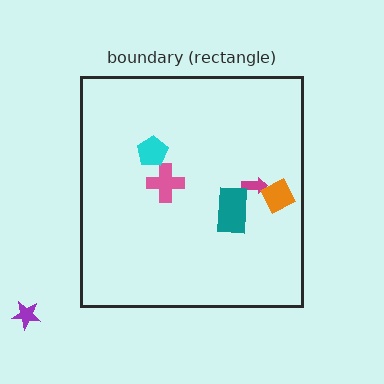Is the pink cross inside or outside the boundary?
Inside.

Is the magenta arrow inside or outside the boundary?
Inside.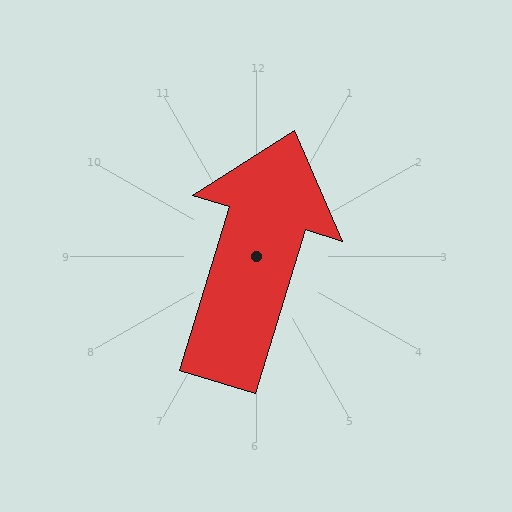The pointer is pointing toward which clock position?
Roughly 1 o'clock.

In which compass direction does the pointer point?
North.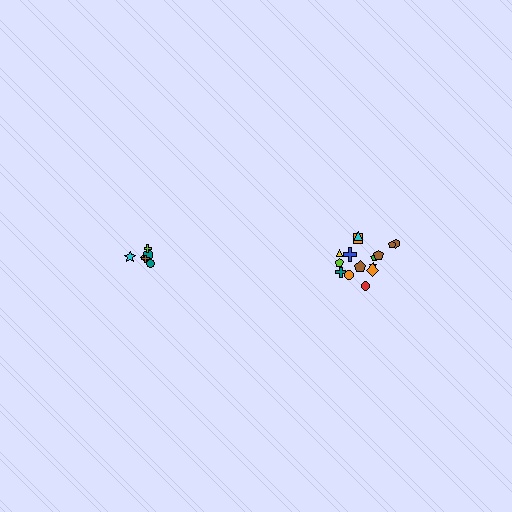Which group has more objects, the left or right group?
The right group.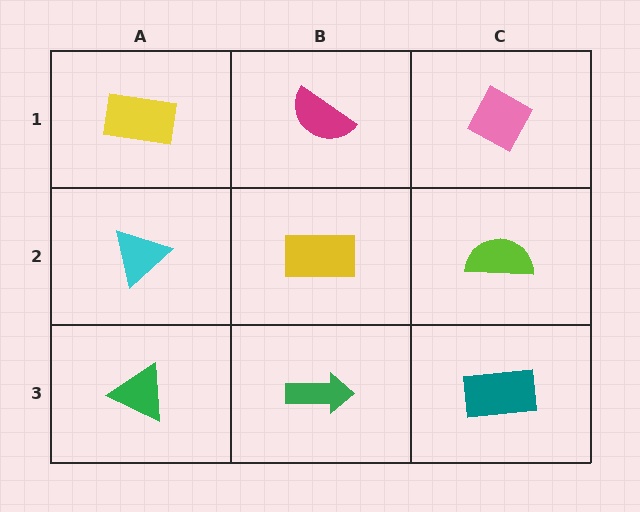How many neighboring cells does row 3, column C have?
2.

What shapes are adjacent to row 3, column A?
A cyan triangle (row 2, column A), a green arrow (row 3, column B).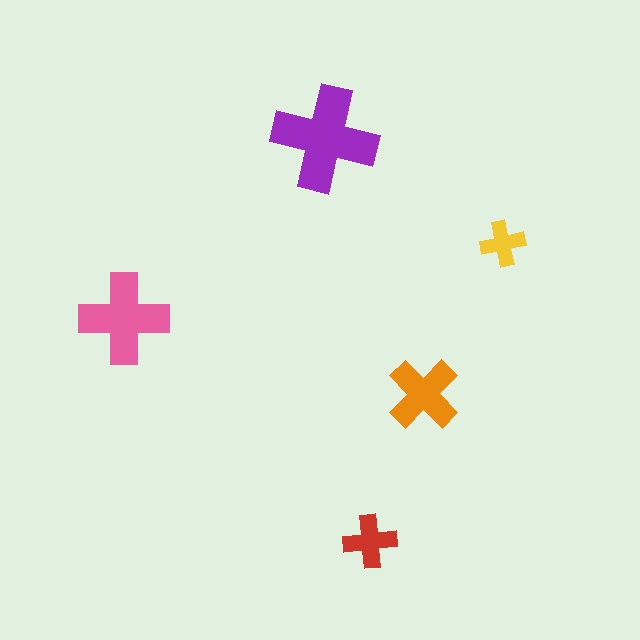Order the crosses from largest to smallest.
the purple one, the pink one, the orange one, the red one, the yellow one.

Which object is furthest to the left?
The pink cross is leftmost.